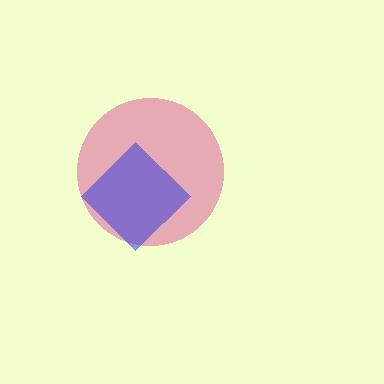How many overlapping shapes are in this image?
There are 2 overlapping shapes in the image.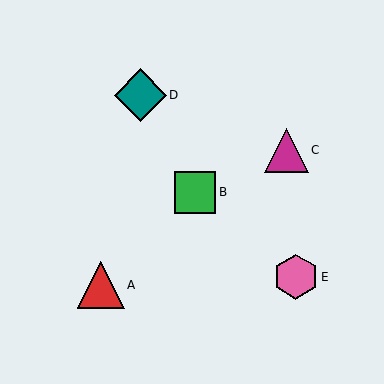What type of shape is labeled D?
Shape D is a teal diamond.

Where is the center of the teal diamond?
The center of the teal diamond is at (140, 95).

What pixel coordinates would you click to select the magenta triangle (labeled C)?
Click at (287, 150) to select the magenta triangle C.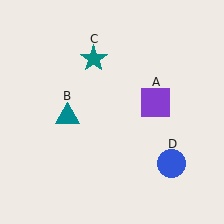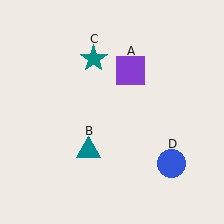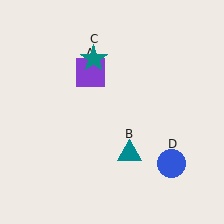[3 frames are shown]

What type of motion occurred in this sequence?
The purple square (object A), teal triangle (object B) rotated counterclockwise around the center of the scene.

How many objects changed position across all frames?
2 objects changed position: purple square (object A), teal triangle (object B).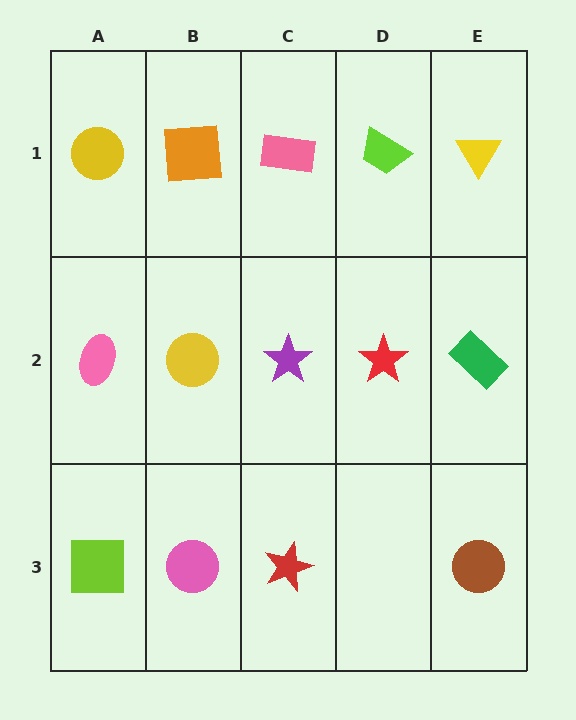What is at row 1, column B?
An orange square.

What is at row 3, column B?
A pink circle.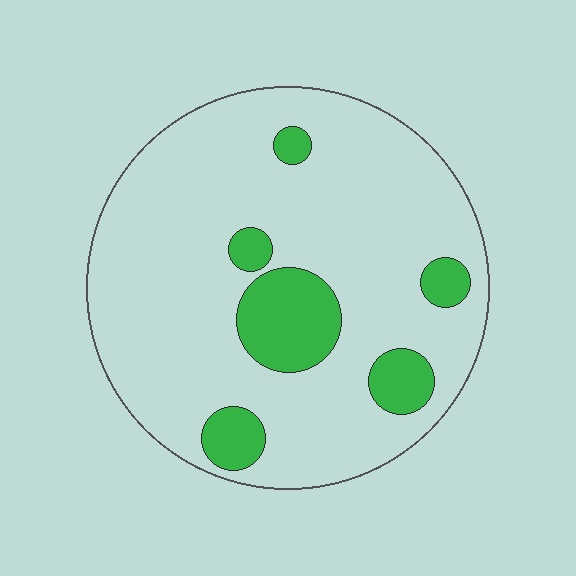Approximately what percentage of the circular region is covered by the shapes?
Approximately 15%.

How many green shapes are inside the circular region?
6.